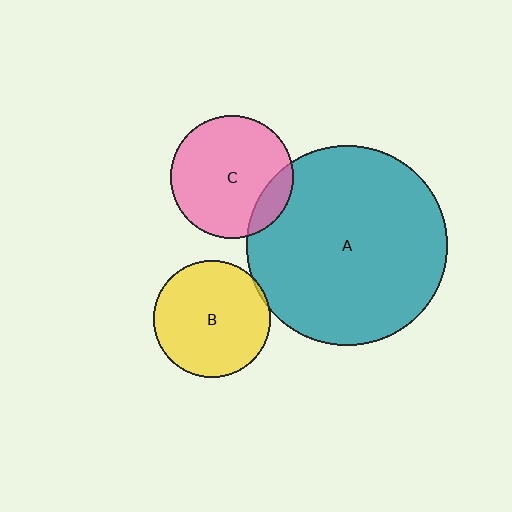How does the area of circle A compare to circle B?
Approximately 3.0 times.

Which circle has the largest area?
Circle A (teal).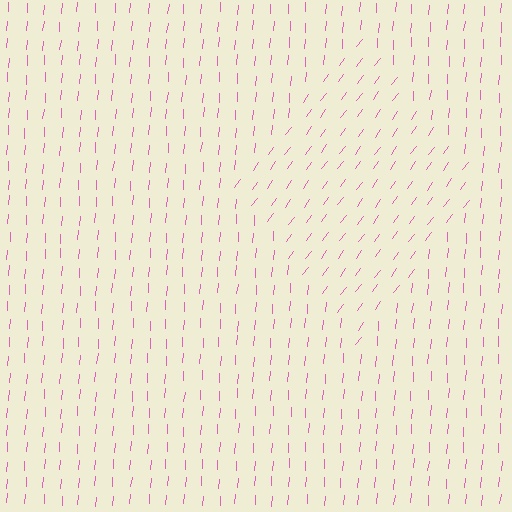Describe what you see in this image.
The image is filled with small pink line segments. A diamond region in the image has lines oriented differently from the surrounding lines, creating a visible texture boundary.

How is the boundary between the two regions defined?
The boundary is defined purely by a change in line orientation (approximately 32 degrees difference). All lines are the same color and thickness.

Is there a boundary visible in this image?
Yes, there is a texture boundary formed by a change in line orientation.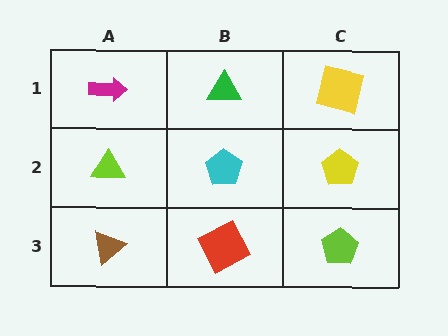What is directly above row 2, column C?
A yellow square.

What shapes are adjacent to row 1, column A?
A lime triangle (row 2, column A), a green triangle (row 1, column B).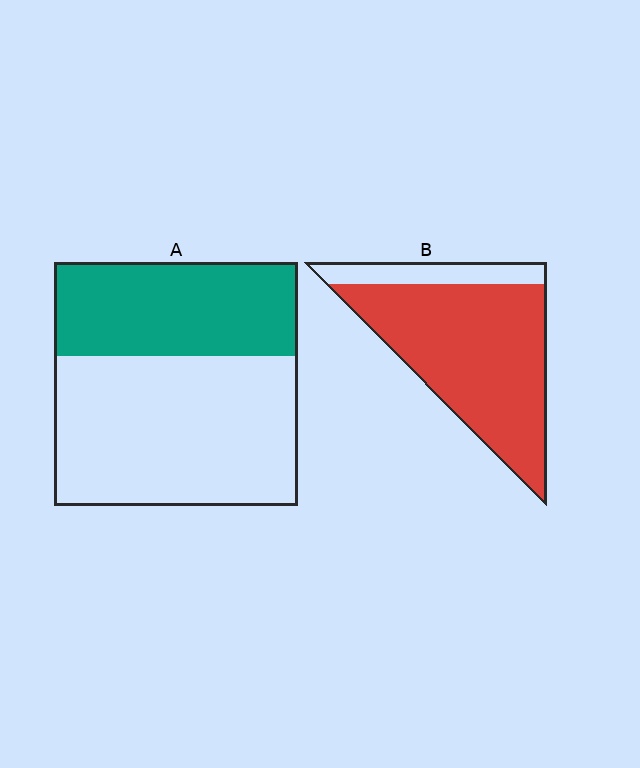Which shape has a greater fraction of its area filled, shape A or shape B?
Shape B.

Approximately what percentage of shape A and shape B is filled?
A is approximately 40% and B is approximately 85%.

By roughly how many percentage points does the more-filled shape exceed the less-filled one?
By roughly 45 percentage points (B over A).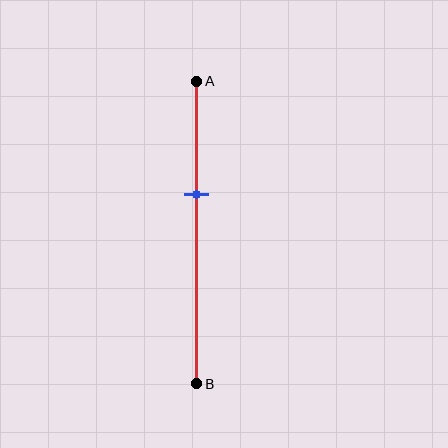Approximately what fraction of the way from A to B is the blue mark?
The blue mark is approximately 35% of the way from A to B.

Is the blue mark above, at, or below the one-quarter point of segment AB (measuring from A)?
The blue mark is below the one-quarter point of segment AB.